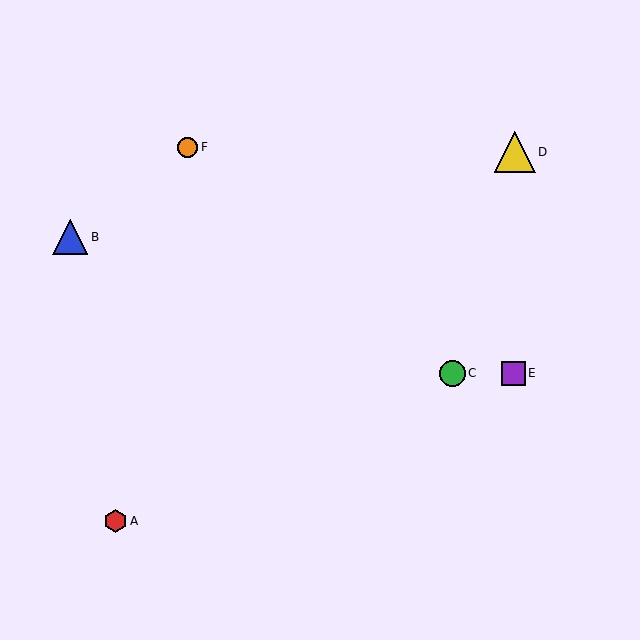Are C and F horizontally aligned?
No, C is at y≈373 and F is at y≈147.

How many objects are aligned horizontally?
2 objects (C, E) are aligned horizontally.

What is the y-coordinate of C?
Object C is at y≈373.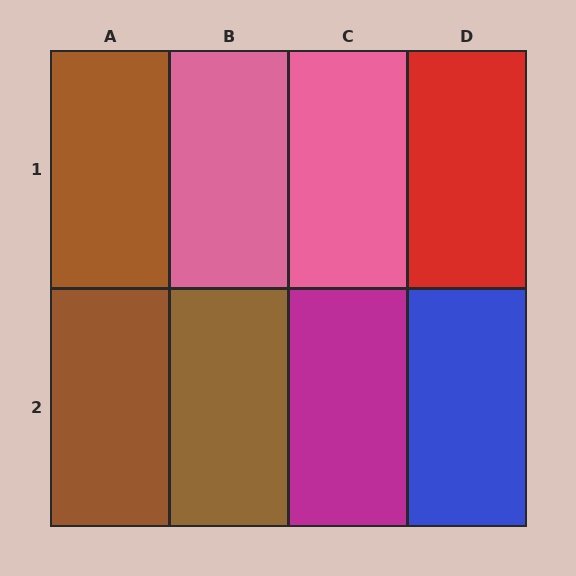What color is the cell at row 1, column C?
Pink.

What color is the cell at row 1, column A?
Brown.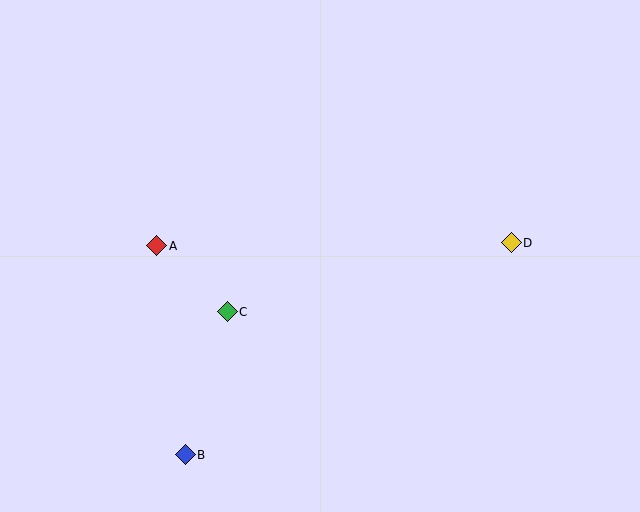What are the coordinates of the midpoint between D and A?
The midpoint between D and A is at (334, 244).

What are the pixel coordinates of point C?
Point C is at (227, 312).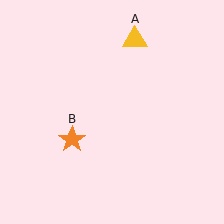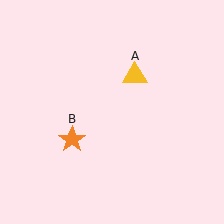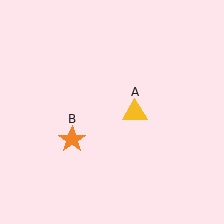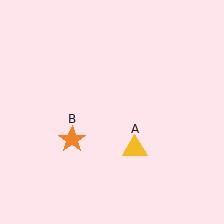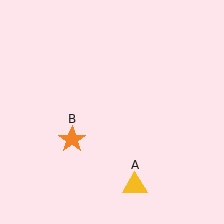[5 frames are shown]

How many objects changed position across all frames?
1 object changed position: yellow triangle (object A).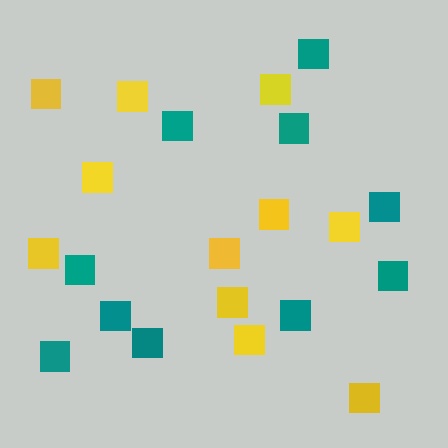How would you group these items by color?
There are 2 groups: one group of yellow squares (11) and one group of teal squares (10).